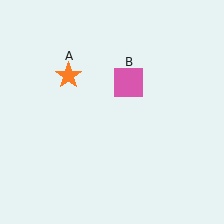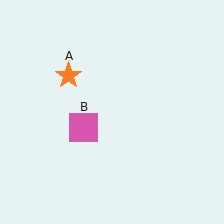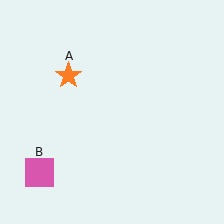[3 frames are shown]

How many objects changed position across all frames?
1 object changed position: pink square (object B).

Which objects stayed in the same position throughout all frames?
Orange star (object A) remained stationary.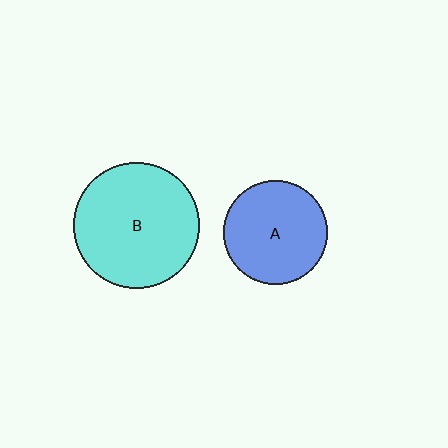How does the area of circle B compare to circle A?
Approximately 1.5 times.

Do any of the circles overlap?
No, none of the circles overlap.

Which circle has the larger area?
Circle B (cyan).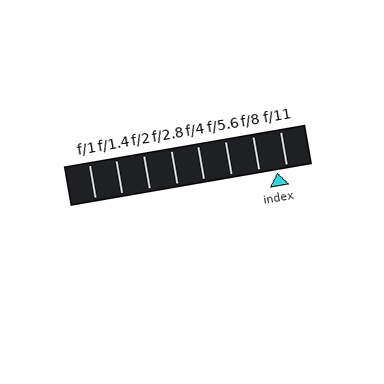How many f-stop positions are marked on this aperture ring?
There are 8 f-stop positions marked.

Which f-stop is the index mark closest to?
The index mark is closest to f/11.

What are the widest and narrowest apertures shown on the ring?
The widest aperture shown is f/1 and the narrowest is f/11.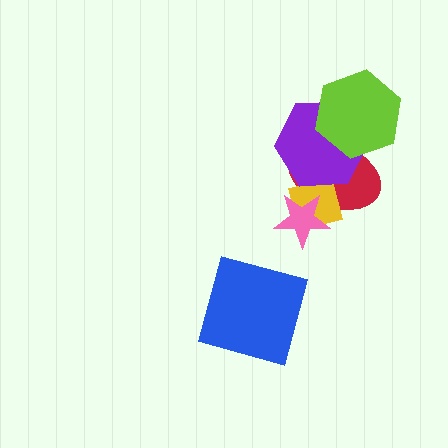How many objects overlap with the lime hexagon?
2 objects overlap with the lime hexagon.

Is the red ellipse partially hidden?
Yes, it is partially covered by another shape.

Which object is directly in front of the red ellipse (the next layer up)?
The yellow square is directly in front of the red ellipse.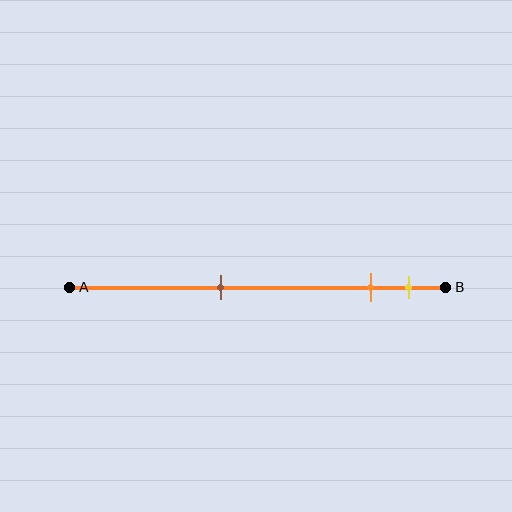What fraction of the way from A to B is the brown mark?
The brown mark is approximately 40% (0.4) of the way from A to B.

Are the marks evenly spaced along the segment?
No, the marks are not evenly spaced.